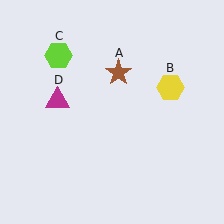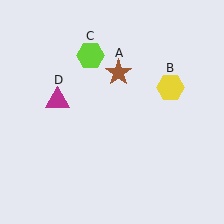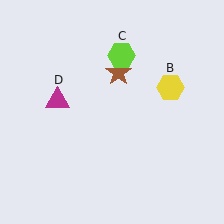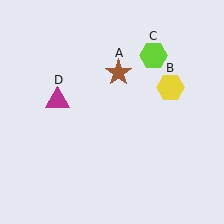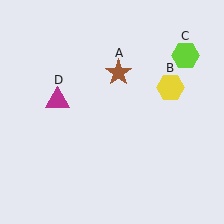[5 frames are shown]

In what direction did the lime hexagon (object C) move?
The lime hexagon (object C) moved right.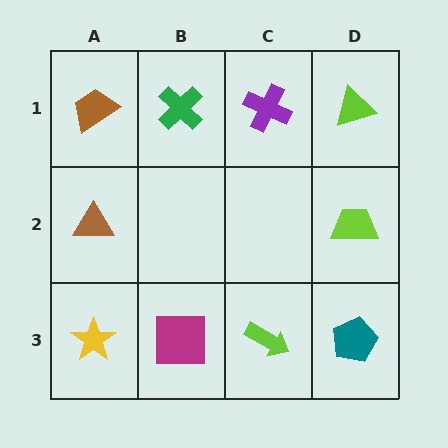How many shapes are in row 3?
4 shapes.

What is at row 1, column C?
A purple cross.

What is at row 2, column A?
A brown triangle.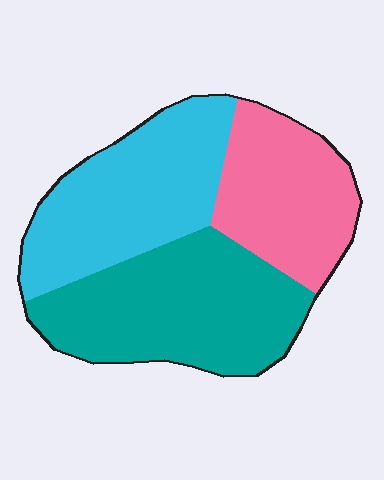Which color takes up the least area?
Pink, at roughly 25%.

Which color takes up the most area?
Teal, at roughly 40%.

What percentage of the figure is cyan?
Cyan covers about 35% of the figure.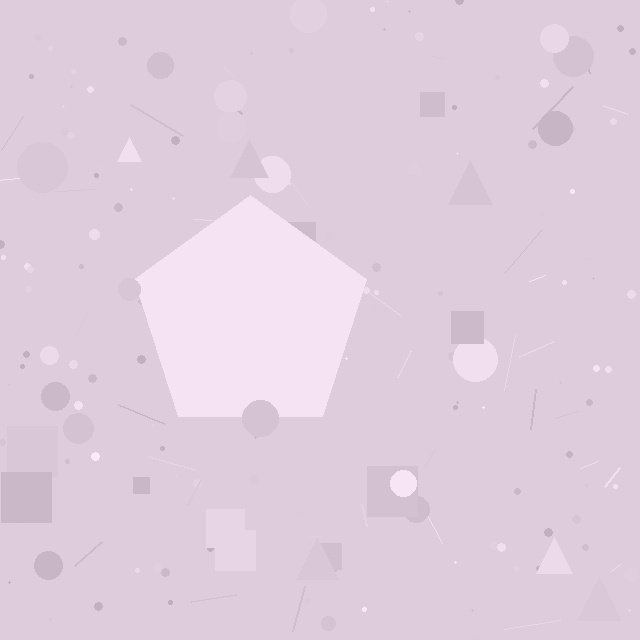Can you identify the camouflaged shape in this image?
The camouflaged shape is a pentagon.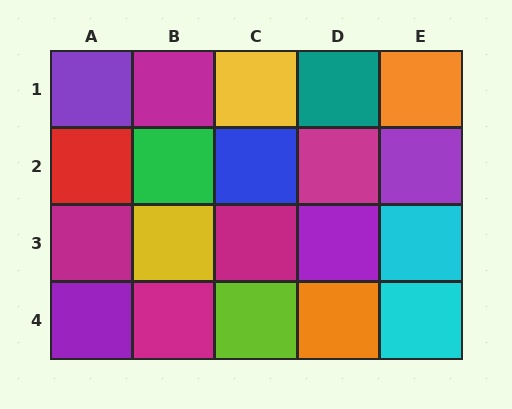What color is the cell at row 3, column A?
Magenta.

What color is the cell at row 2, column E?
Purple.